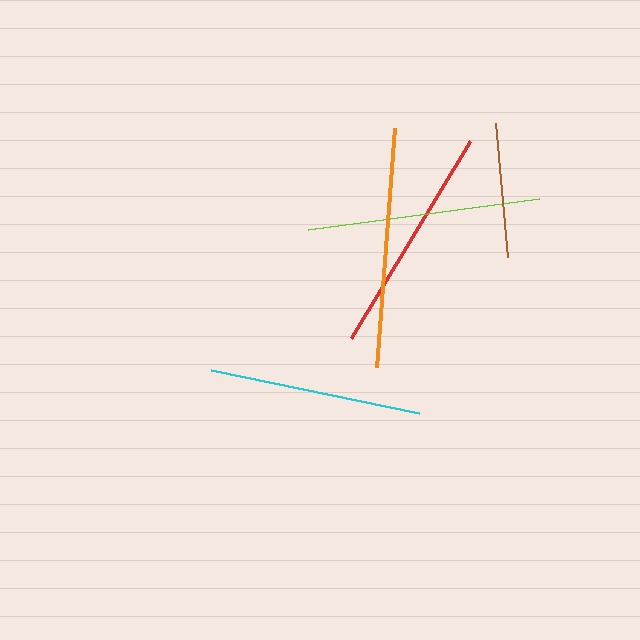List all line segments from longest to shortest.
From longest to shortest: orange, lime, red, cyan, brown.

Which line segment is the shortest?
The brown line is the shortest at approximately 134 pixels.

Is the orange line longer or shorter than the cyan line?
The orange line is longer than the cyan line.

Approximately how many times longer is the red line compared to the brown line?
The red line is approximately 1.7 times the length of the brown line.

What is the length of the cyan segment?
The cyan segment is approximately 212 pixels long.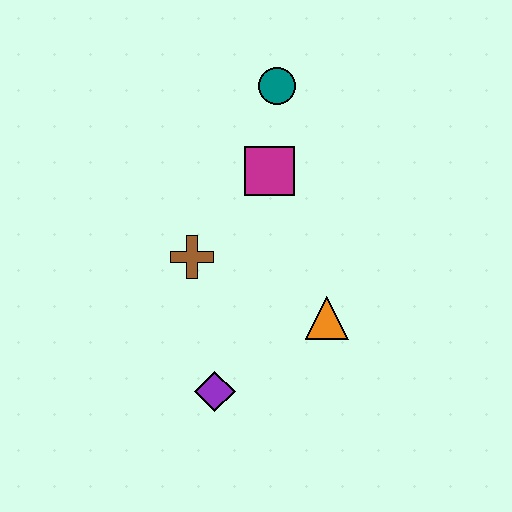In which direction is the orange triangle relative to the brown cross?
The orange triangle is to the right of the brown cross.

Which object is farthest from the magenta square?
The purple diamond is farthest from the magenta square.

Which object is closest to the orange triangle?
The purple diamond is closest to the orange triangle.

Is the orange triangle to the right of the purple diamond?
Yes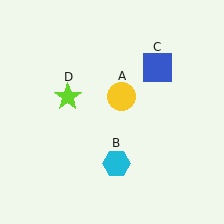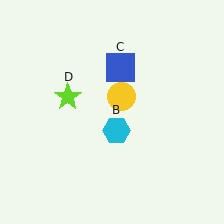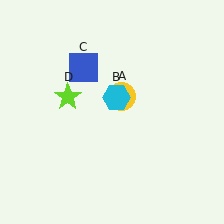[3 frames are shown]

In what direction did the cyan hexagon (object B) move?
The cyan hexagon (object B) moved up.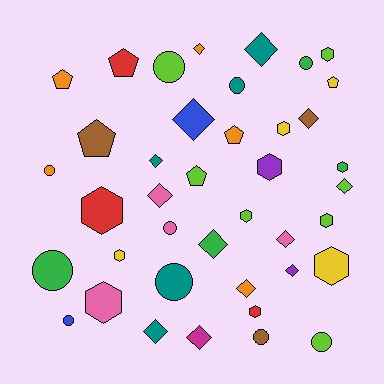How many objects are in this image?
There are 40 objects.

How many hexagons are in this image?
There are 11 hexagons.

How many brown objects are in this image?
There are 3 brown objects.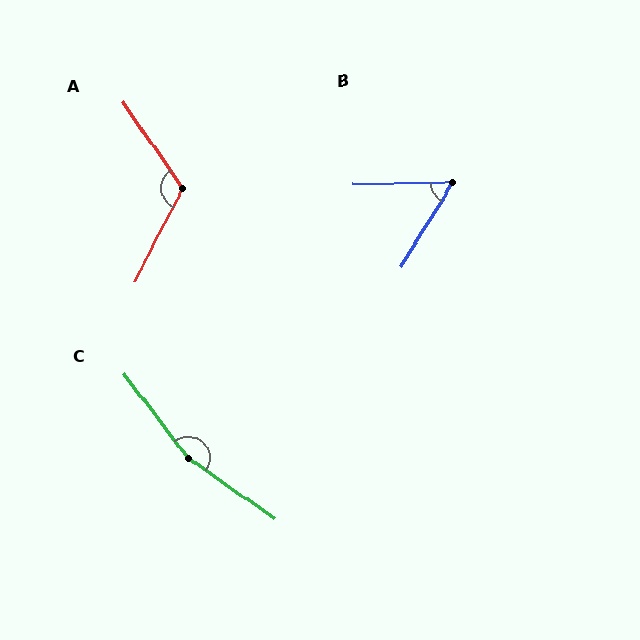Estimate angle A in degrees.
Approximately 118 degrees.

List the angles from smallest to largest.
B (58°), A (118°), C (162°).